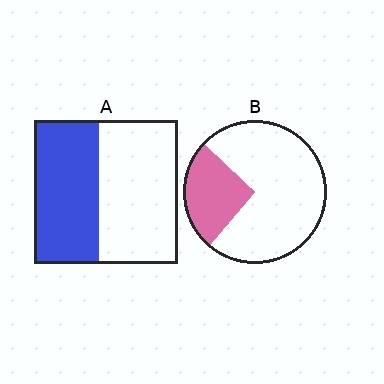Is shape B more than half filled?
No.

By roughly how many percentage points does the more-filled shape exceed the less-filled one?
By roughly 20 percentage points (A over B).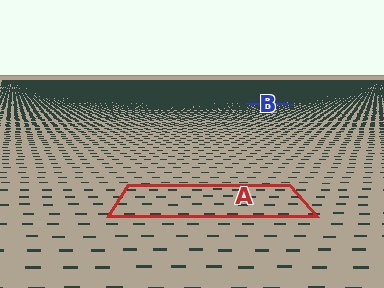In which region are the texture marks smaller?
The texture marks are smaller in region B, because it is farther away.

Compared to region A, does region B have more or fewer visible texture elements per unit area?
Region B has more texture elements per unit area — they are packed more densely because it is farther away.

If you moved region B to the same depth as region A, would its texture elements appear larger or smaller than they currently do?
They would appear larger. At a closer depth, the same texture elements are projected at a bigger on-screen size.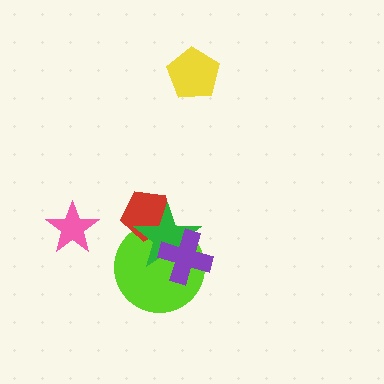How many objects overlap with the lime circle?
3 objects overlap with the lime circle.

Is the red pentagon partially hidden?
Yes, it is partially covered by another shape.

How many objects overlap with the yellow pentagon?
0 objects overlap with the yellow pentagon.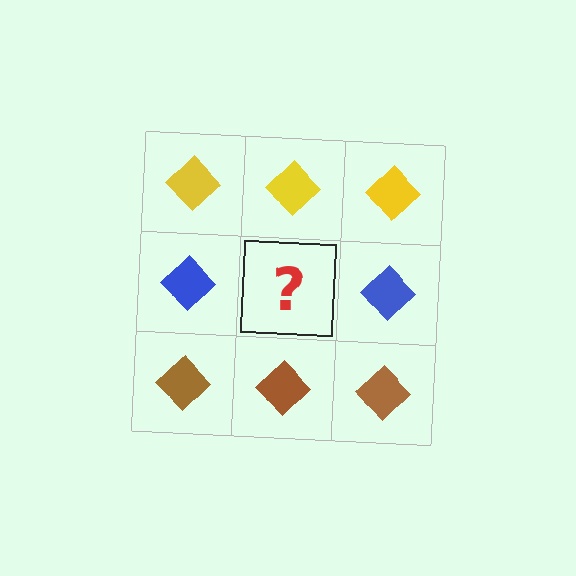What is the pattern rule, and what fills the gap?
The rule is that each row has a consistent color. The gap should be filled with a blue diamond.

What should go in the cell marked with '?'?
The missing cell should contain a blue diamond.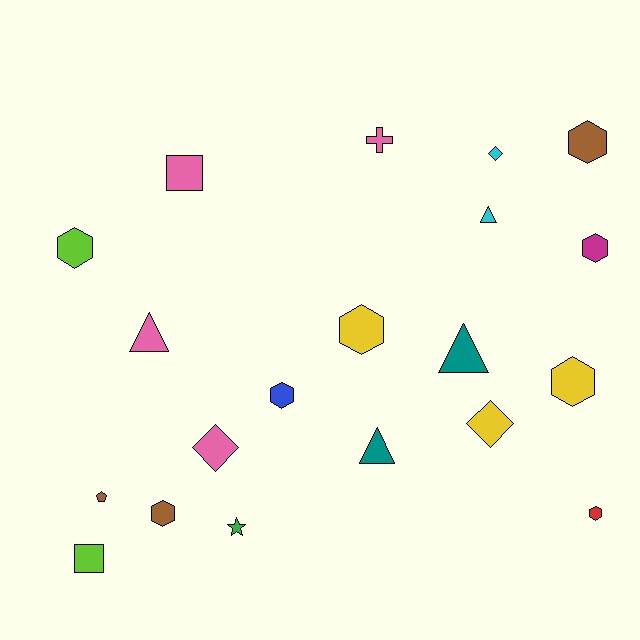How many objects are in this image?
There are 20 objects.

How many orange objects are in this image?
There are no orange objects.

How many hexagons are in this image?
There are 8 hexagons.